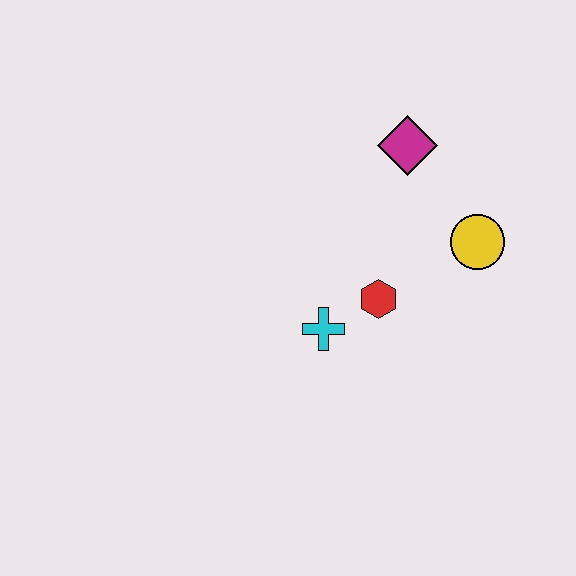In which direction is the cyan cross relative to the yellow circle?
The cyan cross is to the left of the yellow circle.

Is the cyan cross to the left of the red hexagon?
Yes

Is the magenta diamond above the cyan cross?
Yes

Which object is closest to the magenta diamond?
The yellow circle is closest to the magenta diamond.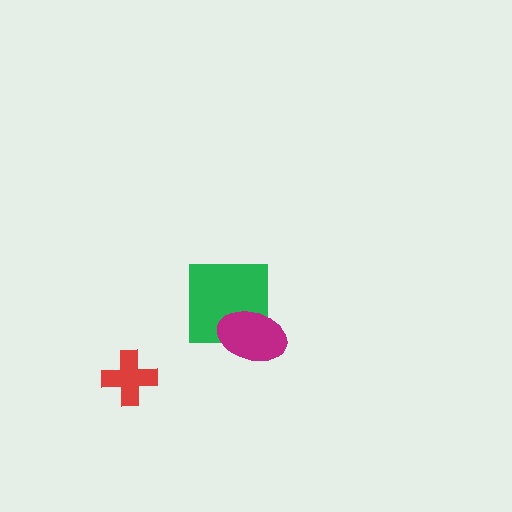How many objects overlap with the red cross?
0 objects overlap with the red cross.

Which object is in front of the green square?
The magenta ellipse is in front of the green square.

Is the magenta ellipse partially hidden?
No, no other shape covers it.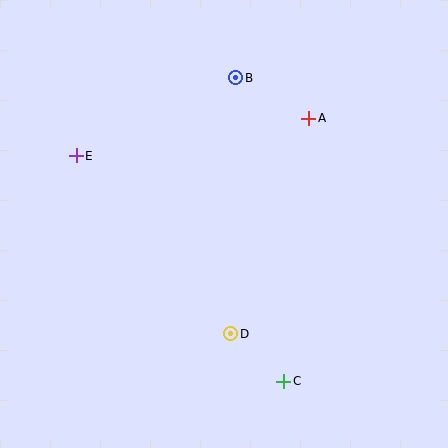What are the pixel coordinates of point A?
Point A is at (309, 118).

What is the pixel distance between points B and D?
The distance between B and D is 256 pixels.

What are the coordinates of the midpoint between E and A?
The midpoint between E and A is at (192, 137).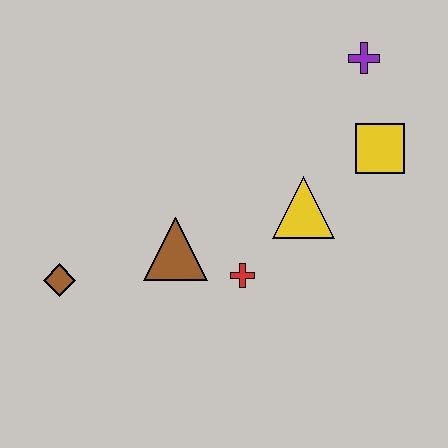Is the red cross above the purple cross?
No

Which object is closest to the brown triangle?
The red cross is closest to the brown triangle.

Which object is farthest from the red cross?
The purple cross is farthest from the red cross.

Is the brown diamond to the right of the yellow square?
No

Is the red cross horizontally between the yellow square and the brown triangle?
Yes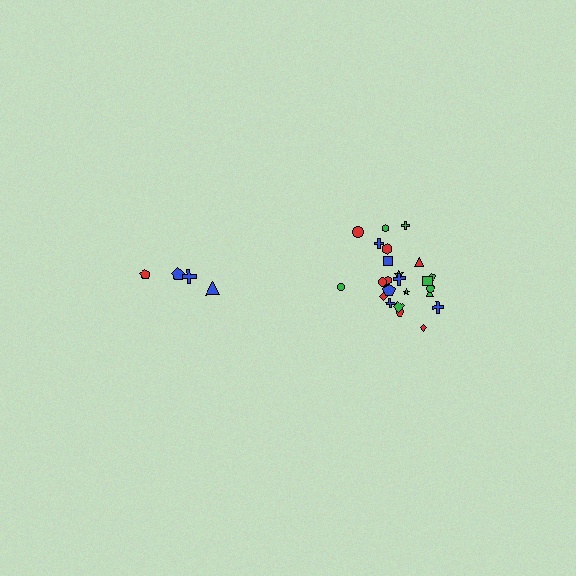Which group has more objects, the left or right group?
The right group.